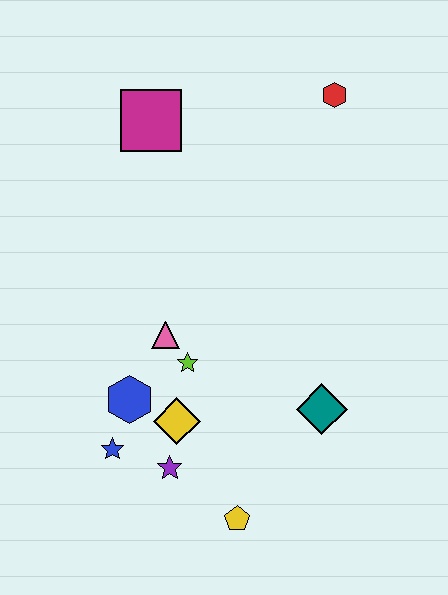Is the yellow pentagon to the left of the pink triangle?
No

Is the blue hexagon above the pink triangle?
No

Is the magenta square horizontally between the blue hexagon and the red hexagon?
Yes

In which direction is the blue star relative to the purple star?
The blue star is to the left of the purple star.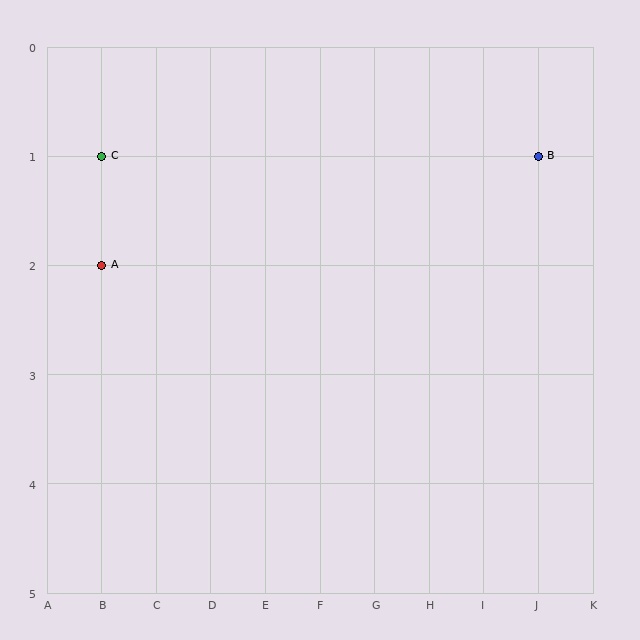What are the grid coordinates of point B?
Point B is at grid coordinates (J, 1).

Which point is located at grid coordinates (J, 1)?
Point B is at (J, 1).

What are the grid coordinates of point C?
Point C is at grid coordinates (B, 1).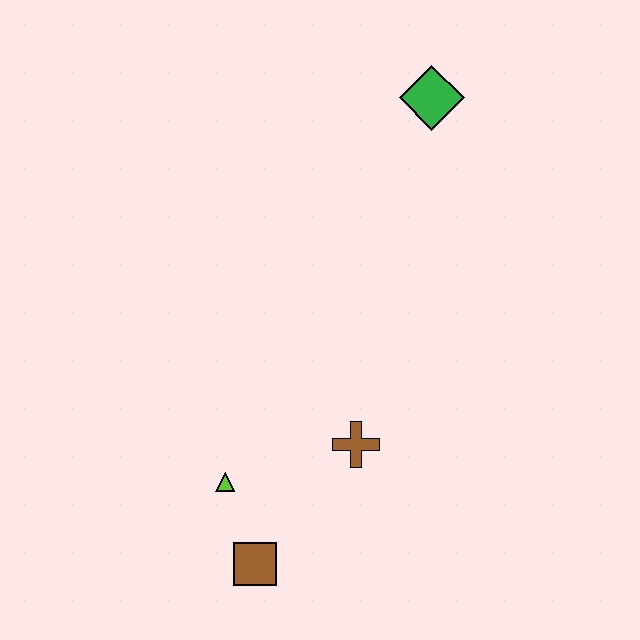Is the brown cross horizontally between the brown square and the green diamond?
Yes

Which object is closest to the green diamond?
The brown cross is closest to the green diamond.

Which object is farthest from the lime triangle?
The green diamond is farthest from the lime triangle.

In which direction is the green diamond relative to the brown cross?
The green diamond is above the brown cross.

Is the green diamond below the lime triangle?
No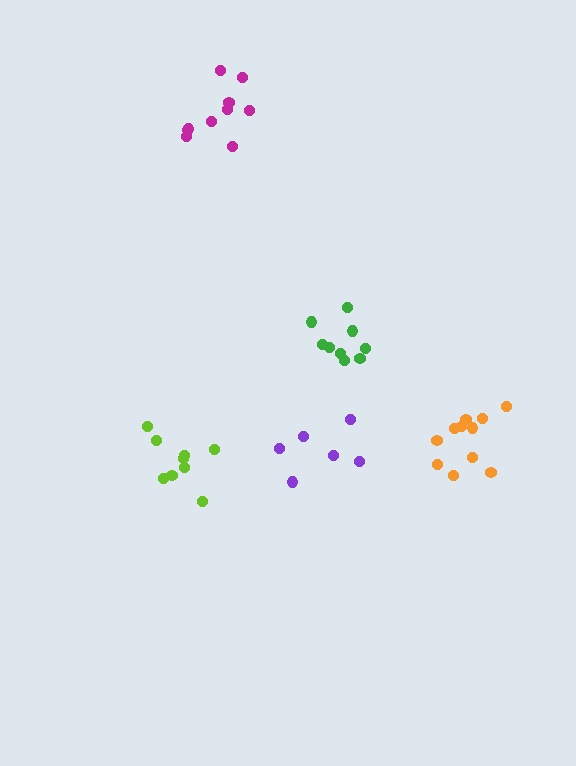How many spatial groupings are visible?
There are 5 spatial groupings.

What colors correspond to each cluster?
The clusters are colored: lime, green, purple, magenta, orange.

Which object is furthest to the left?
The lime cluster is leftmost.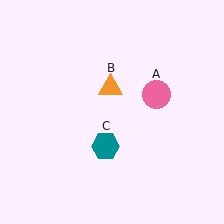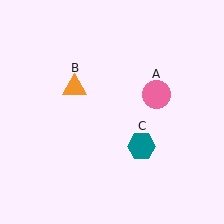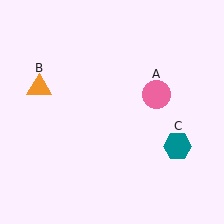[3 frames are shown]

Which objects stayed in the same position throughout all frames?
Pink circle (object A) remained stationary.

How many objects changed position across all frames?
2 objects changed position: orange triangle (object B), teal hexagon (object C).